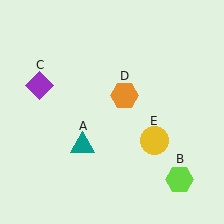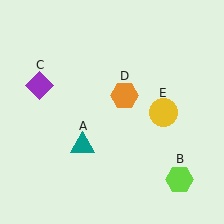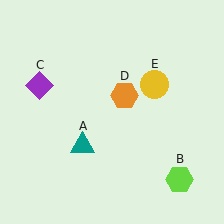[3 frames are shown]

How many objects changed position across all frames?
1 object changed position: yellow circle (object E).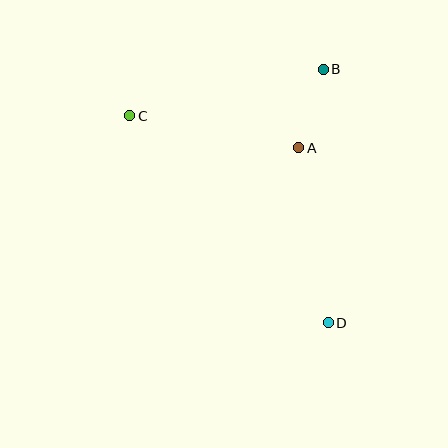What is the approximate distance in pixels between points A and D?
The distance between A and D is approximately 177 pixels.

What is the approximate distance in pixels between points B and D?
The distance between B and D is approximately 254 pixels.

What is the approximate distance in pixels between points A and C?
The distance between A and C is approximately 172 pixels.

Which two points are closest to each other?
Points A and B are closest to each other.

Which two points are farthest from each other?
Points C and D are farthest from each other.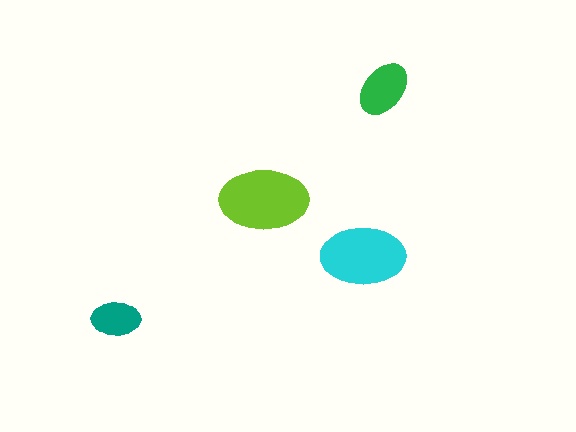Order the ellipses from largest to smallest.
the lime one, the cyan one, the green one, the teal one.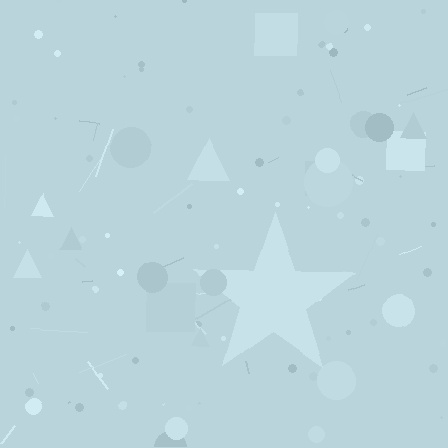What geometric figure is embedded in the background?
A star is embedded in the background.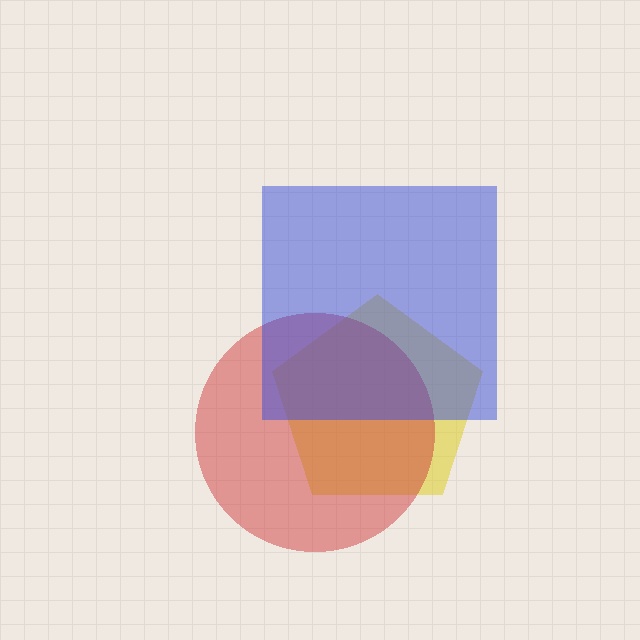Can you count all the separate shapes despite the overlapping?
Yes, there are 3 separate shapes.